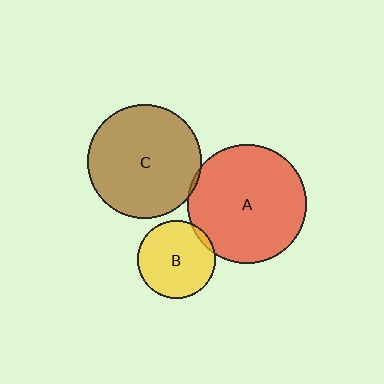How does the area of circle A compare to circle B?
Approximately 2.4 times.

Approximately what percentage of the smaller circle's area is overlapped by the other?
Approximately 5%.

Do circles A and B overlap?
Yes.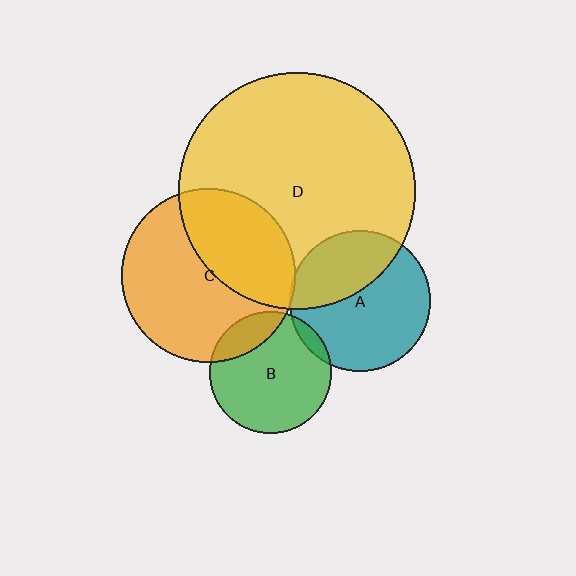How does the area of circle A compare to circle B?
Approximately 1.3 times.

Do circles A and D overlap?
Yes.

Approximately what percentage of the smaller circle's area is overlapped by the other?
Approximately 35%.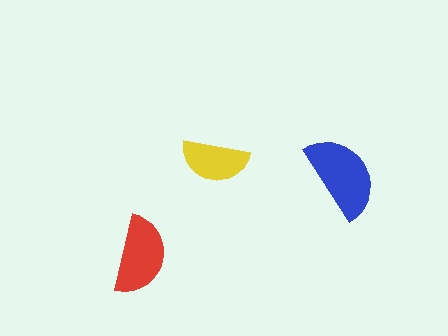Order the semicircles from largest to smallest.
the blue one, the red one, the yellow one.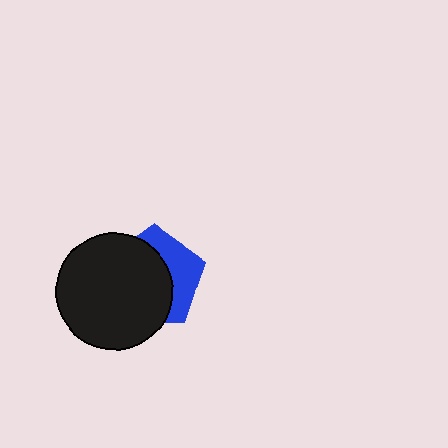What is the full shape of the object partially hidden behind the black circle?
The partially hidden object is a blue pentagon.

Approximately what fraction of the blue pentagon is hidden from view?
Roughly 63% of the blue pentagon is hidden behind the black circle.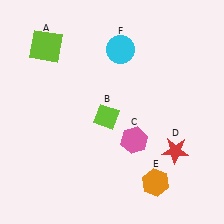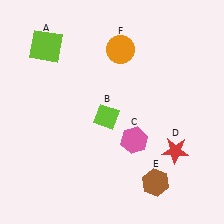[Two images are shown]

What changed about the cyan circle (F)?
In Image 1, F is cyan. In Image 2, it changed to orange.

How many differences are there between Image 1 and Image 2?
There are 2 differences between the two images.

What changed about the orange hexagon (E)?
In Image 1, E is orange. In Image 2, it changed to brown.